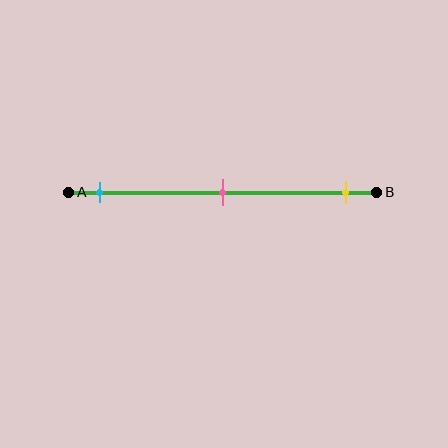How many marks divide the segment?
There are 3 marks dividing the segment.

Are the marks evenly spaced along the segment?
Yes, the marks are approximately evenly spaced.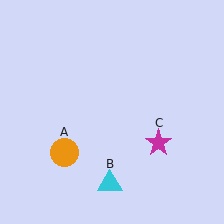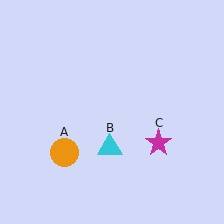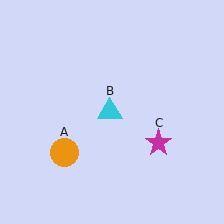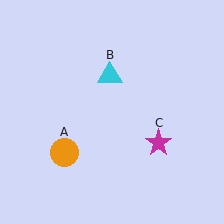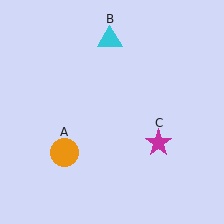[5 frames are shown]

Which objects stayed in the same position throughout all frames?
Orange circle (object A) and magenta star (object C) remained stationary.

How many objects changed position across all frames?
1 object changed position: cyan triangle (object B).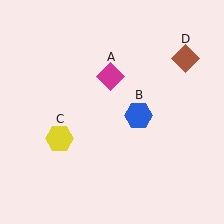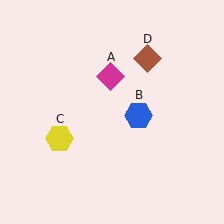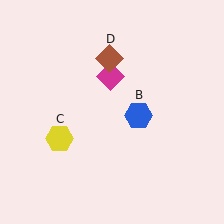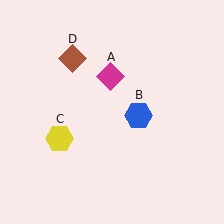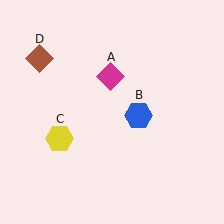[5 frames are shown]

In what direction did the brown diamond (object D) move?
The brown diamond (object D) moved left.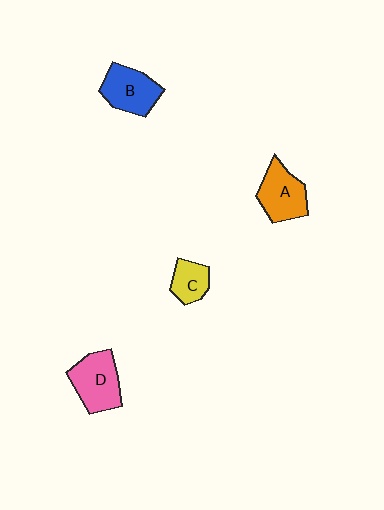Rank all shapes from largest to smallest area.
From largest to smallest: D (pink), B (blue), A (orange), C (yellow).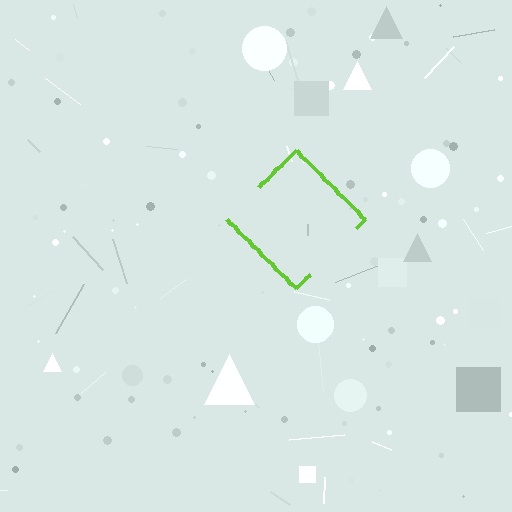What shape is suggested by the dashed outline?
The dashed outline suggests a diamond.